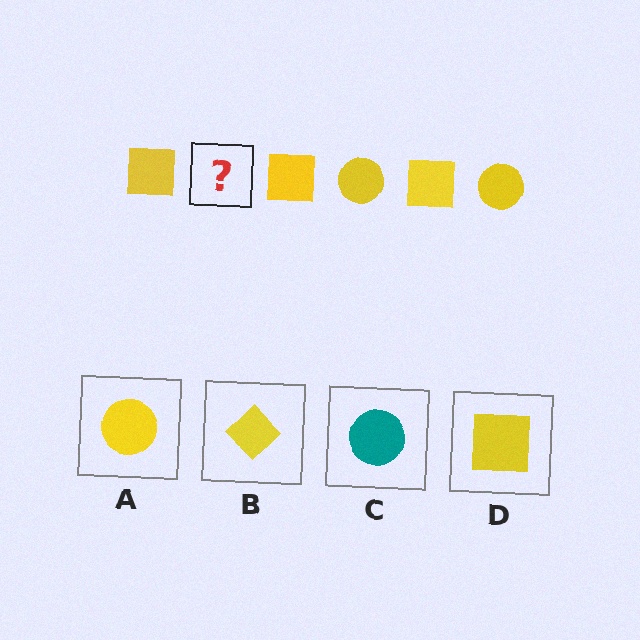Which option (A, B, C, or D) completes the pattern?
A.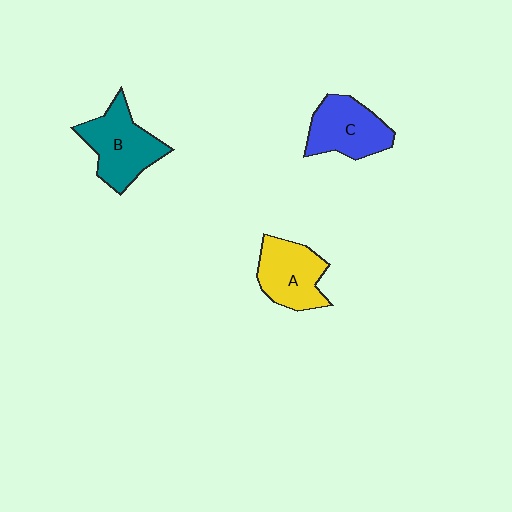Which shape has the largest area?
Shape B (teal).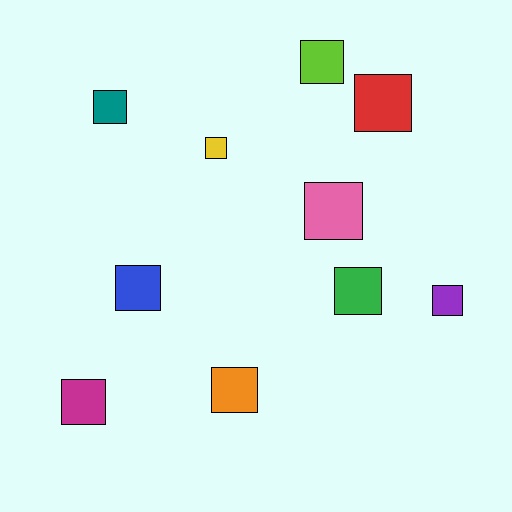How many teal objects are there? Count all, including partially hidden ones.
There is 1 teal object.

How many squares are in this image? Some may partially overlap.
There are 10 squares.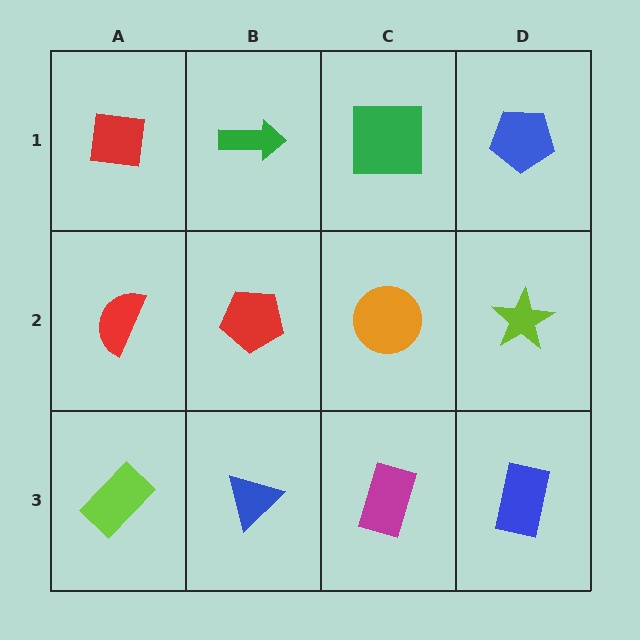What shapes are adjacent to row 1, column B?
A red pentagon (row 2, column B), a red square (row 1, column A), a green square (row 1, column C).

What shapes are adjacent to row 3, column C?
An orange circle (row 2, column C), a blue triangle (row 3, column B), a blue rectangle (row 3, column D).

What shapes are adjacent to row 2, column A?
A red square (row 1, column A), a lime rectangle (row 3, column A), a red pentagon (row 2, column B).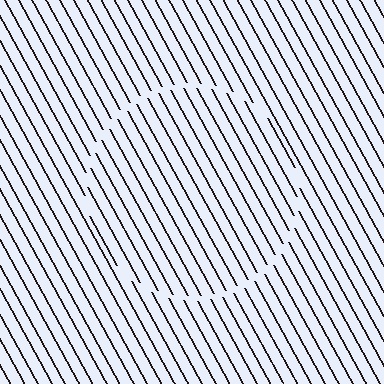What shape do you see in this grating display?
An illusory circle. The interior of the shape contains the same grating, shifted by half a period — the contour is defined by the phase discontinuity where line-ends from the inner and outer gratings abut.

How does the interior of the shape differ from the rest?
The interior of the shape contains the same grating, shifted by half a period — the contour is defined by the phase discontinuity where line-ends from the inner and outer gratings abut.